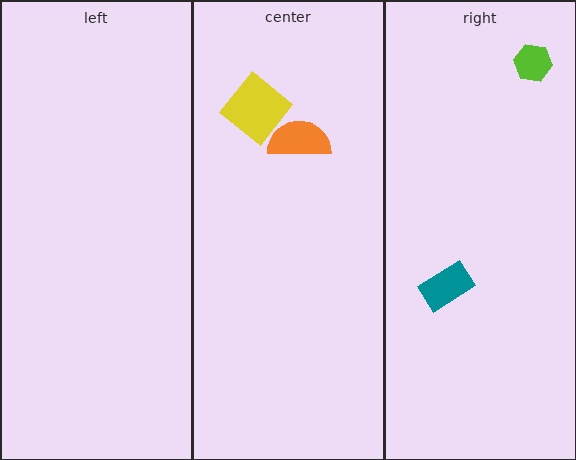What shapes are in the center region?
The orange semicircle, the yellow diamond.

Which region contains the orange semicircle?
The center region.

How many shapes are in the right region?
2.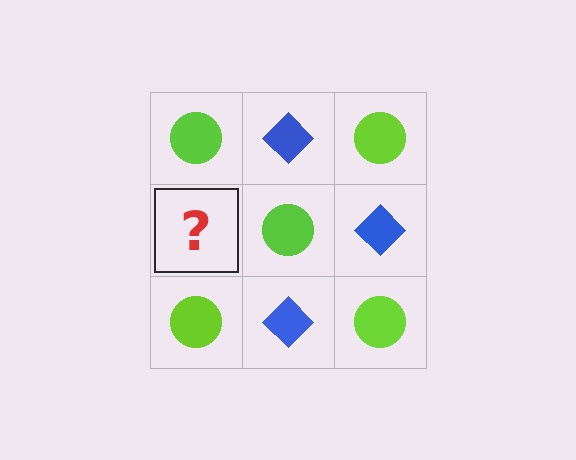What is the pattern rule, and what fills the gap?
The rule is that it alternates lime circle and blue diamond in a checkerboard pattern. The gap should be filled with a blue diamond.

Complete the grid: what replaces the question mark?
The question mark should be replaced with a blue diamond.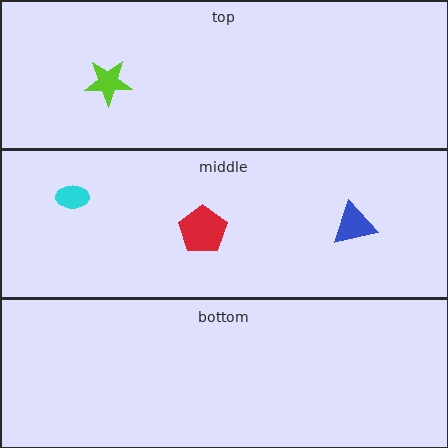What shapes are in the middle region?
The blue triangle, the red pentagon, the cyan ellipse.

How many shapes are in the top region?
1.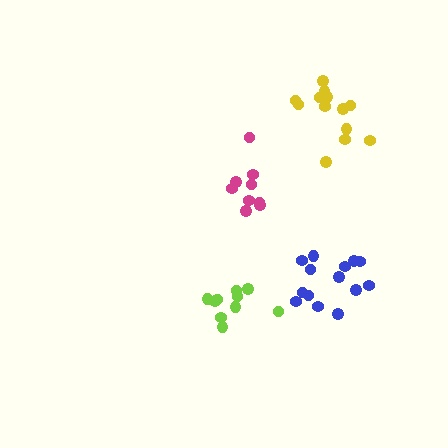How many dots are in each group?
Group 1: 9 dots, Group 2: 14 dots, Group 3: 10 dots, Group 4: 13 dots (46 total).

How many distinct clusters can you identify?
There are 4 distinct clusters.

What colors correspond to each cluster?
The clusters are colored: magenta, blue, lime, yellow.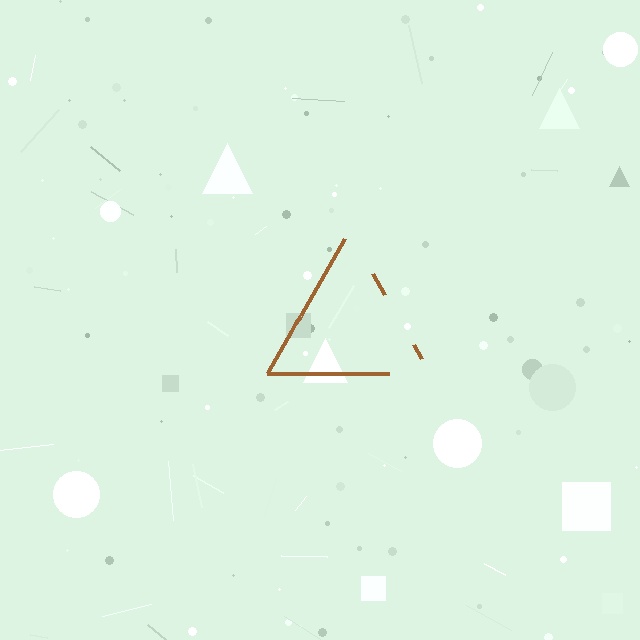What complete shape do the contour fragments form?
The contour fragments form a triangle.